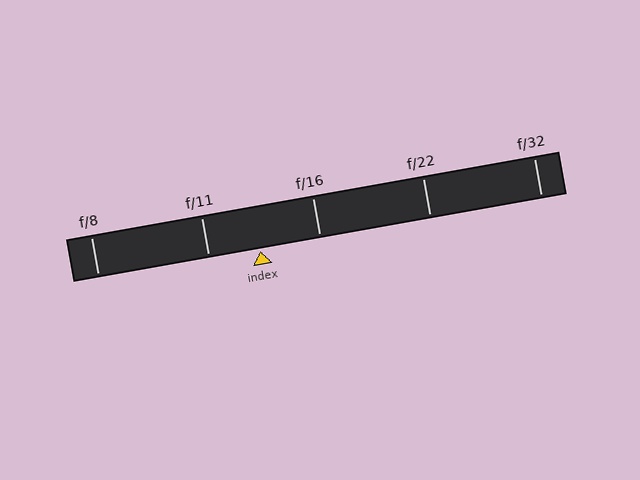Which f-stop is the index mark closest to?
The index mark is closest to f/11.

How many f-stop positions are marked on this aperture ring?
There are 5 f-stop positions marked.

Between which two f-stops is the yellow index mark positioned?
The index mark is between f/11 and f/16.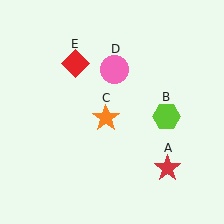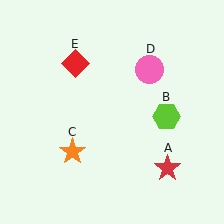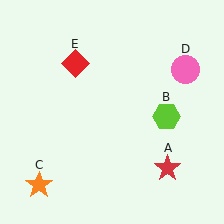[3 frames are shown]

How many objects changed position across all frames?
2 objects changed position: orange star (object C), pink circle (object D).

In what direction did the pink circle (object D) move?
The pink circle (object D) moved right.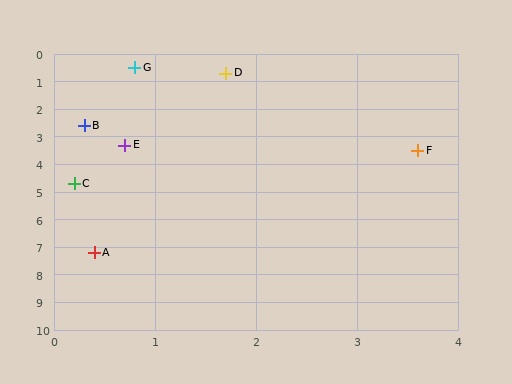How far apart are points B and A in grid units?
Points B and A are about 4.6 grid units apart.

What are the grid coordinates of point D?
Point D is at approximately (1.7, 0.7).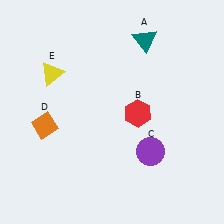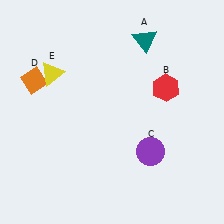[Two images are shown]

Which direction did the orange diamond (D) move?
The orange diamond (D) moved up.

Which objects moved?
The objects that moved are: the red hexagon (B), the orange diamond (D).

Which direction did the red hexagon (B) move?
The red hexagon (B) moved right.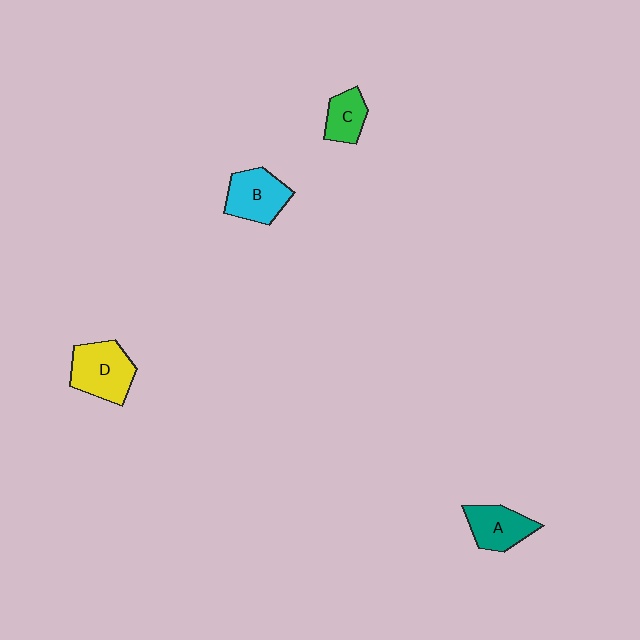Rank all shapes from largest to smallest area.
From largest to smallest: D (yellow), B (cyan), A (teal), C (green).